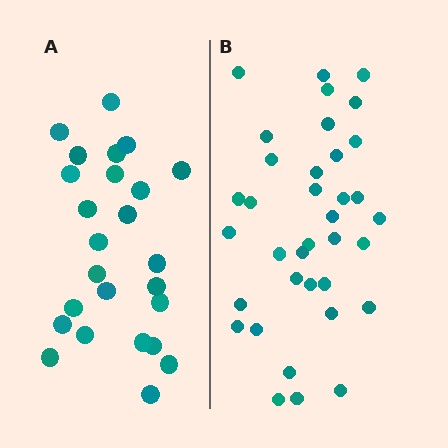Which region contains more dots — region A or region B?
Region B (the right region) has more dots.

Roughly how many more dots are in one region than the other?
Region B has roughly 12 or so more dots than region A.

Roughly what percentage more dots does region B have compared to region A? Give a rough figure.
About 45% more.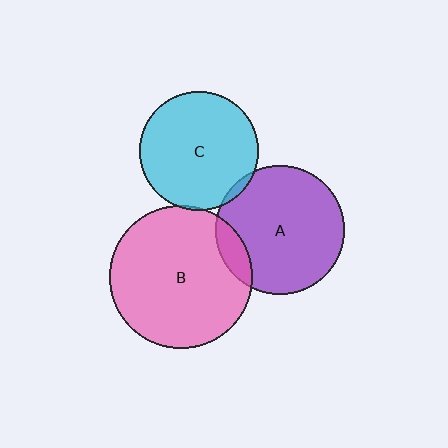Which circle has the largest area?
Circle B (pink).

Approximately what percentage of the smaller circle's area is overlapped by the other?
Approximately 5%.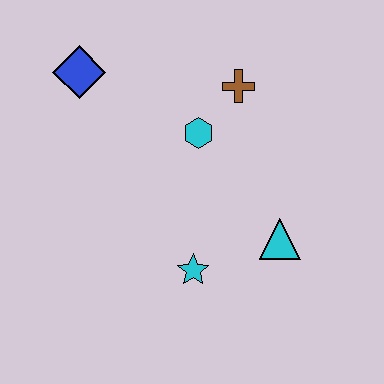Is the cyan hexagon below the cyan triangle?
No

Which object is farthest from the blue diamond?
The cyan triangle is farthest from the blue diamond.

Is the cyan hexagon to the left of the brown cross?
Yes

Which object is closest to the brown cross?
The cyan hexagon is closest to the brown cross.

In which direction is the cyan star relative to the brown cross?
The cyan star is below the brown cross.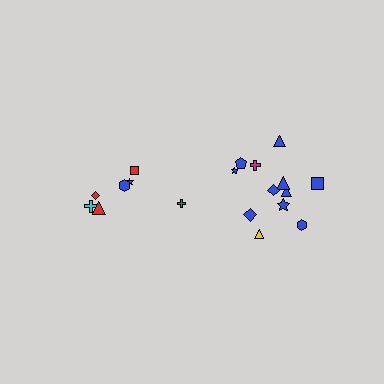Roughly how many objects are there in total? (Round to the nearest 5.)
Roughly 20 objects in total.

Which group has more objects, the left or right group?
The right group.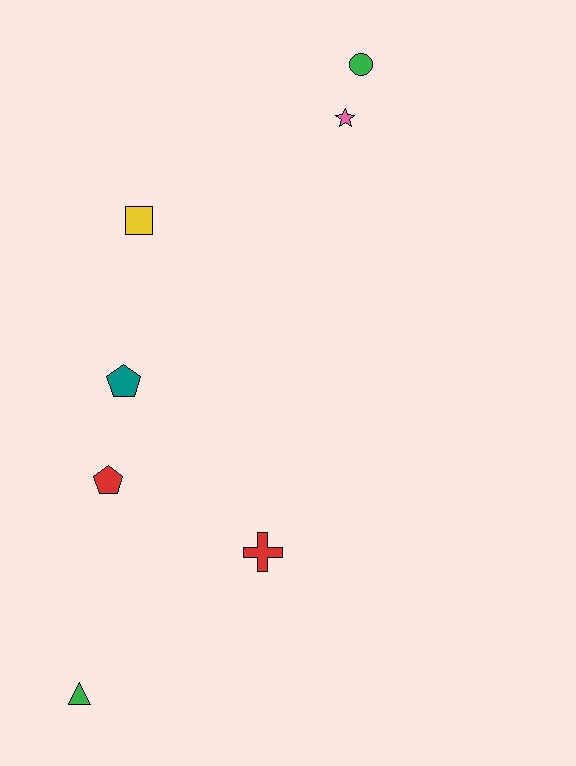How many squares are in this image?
There is 1 square.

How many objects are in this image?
There are 7 objects.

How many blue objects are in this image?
There are no blue objects.